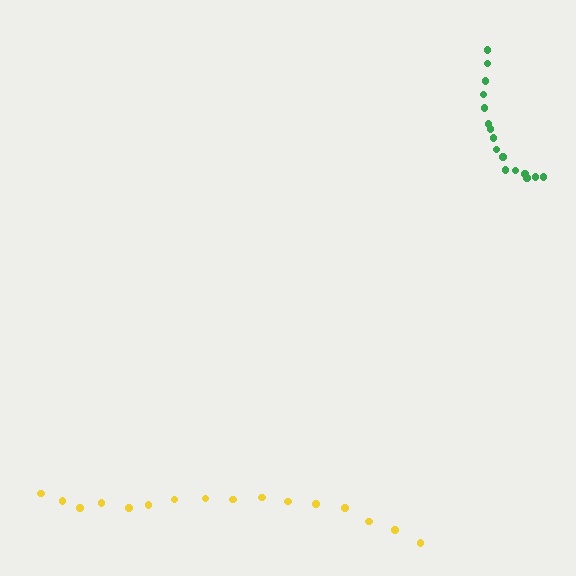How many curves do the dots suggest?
There are 2 distinct paths.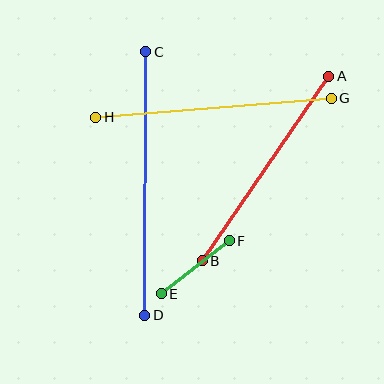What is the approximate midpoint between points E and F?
The midpoint is at approximately (195, 267) pixels.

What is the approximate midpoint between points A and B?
The midpoint is at approximately (265, 168) pixels.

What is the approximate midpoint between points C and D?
The midpoint is at approximately (145, 183) pixels.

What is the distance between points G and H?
The distance is approximately 236 pixels.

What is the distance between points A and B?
The distance is approximately 224 pixels.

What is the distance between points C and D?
The distance is approximately 264 pixels.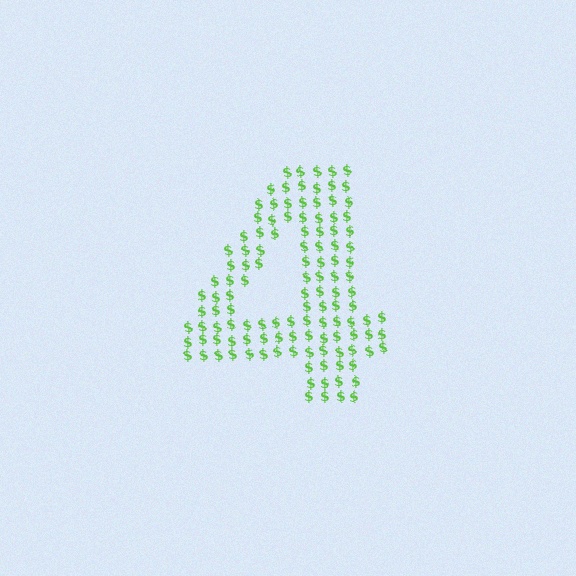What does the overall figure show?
The overall figure shows the digit 4.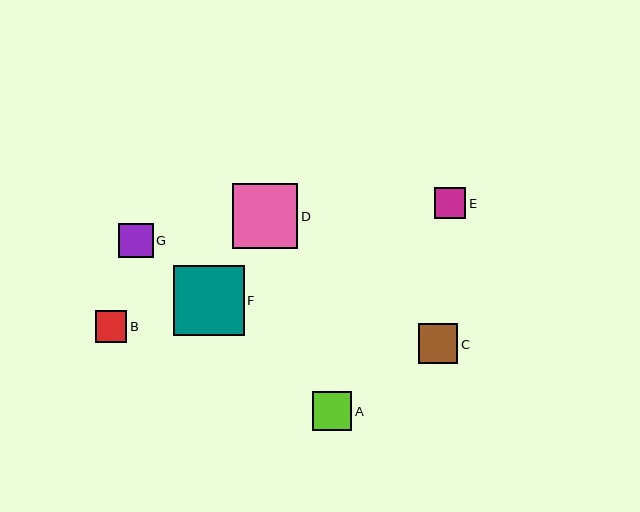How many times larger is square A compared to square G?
Square A is approximately 1.1 times the size of square G.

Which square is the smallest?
Square E is the smallest with a size of approximately 31 pixels.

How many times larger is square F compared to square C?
Square F is approximately 1.8 times the size of square C.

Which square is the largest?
Square F is the largest with a size of approximately 70 pixels.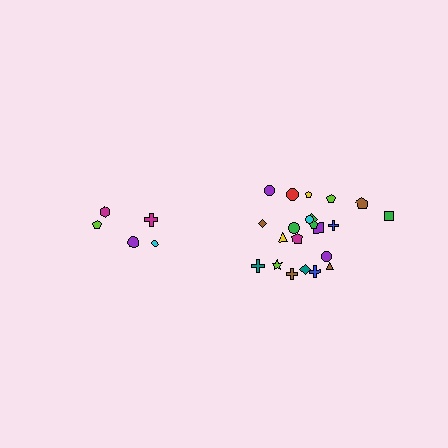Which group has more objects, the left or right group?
The right group.